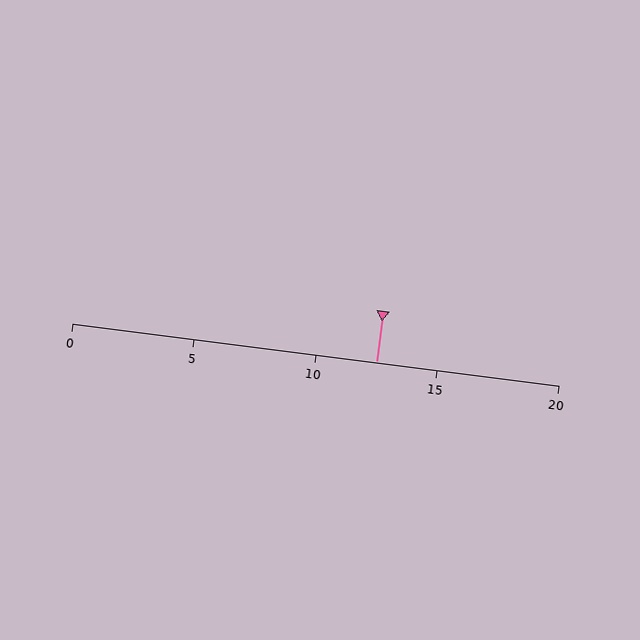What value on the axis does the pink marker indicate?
The marker indicates approximately 12.5.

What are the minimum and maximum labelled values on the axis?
The axis runs from 0 to 20.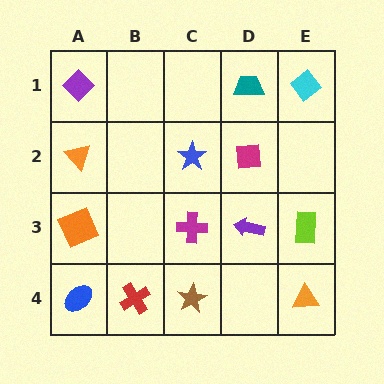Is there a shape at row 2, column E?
No, that cell is empty.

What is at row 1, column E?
A cyan diamond.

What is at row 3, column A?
An orange square.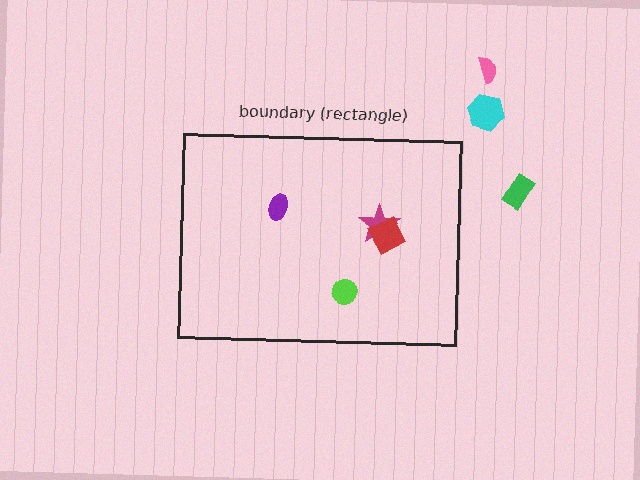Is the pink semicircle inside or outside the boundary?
Outside.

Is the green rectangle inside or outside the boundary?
Outside.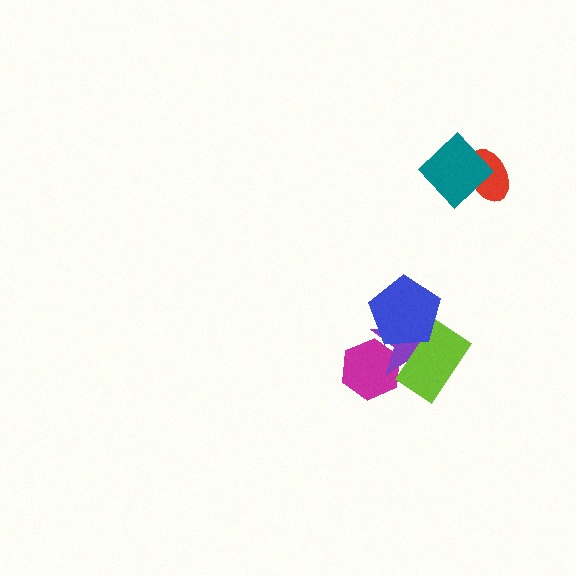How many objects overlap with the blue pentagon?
2 objects overlap with the blue pentagon.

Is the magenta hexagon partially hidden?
Yes, it is partially covered by another shape.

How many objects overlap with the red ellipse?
1 object overlaps with the red ellipse.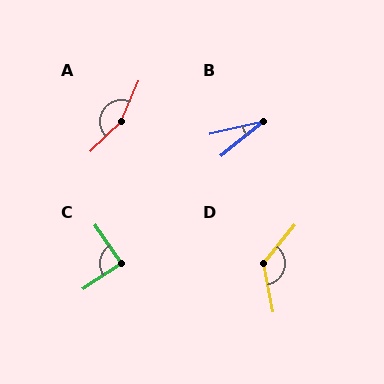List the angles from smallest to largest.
B (26°), C (90°), D (129°), A (157°).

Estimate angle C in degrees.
Approximately 90 degrees.